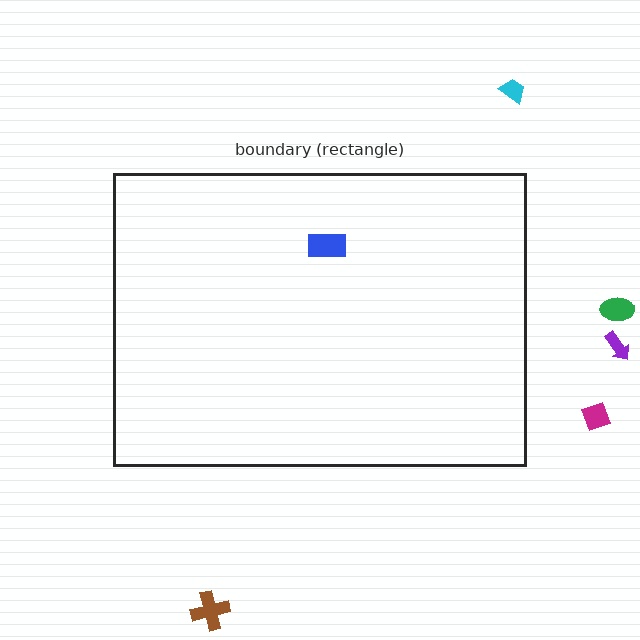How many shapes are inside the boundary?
1 inside, 5 outside.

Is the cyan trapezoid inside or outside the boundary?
Outside.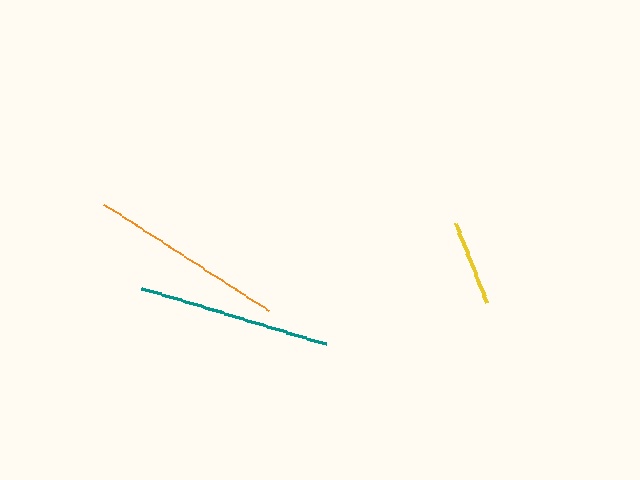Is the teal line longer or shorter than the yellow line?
The teal line is longer than the yellow line.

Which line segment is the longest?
The orange line is the longest at approximately 196 pixels.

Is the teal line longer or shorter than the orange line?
The orange line is longer than the teal line.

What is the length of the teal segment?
The teal segment is approximately 194 pixels long.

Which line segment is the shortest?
The yellow line is the shortest at approximately 85 pixels.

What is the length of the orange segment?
The orange segment is approximately 196 pixels long.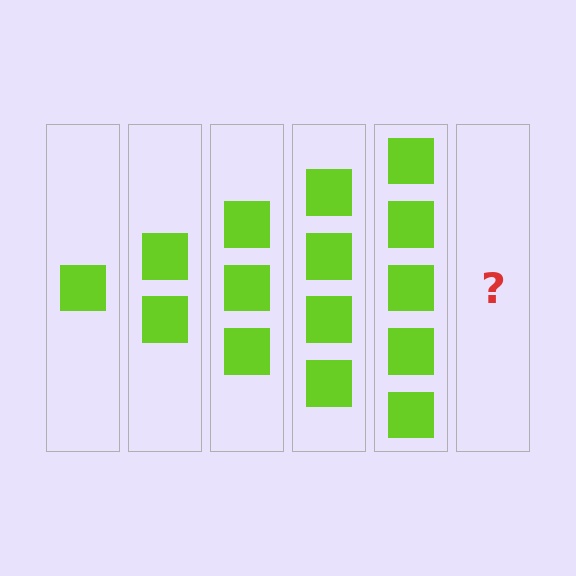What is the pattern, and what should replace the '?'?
The pattern is that each step adds one more square. The '?' should be 6 squares.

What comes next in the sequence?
The next element should be 6 squares.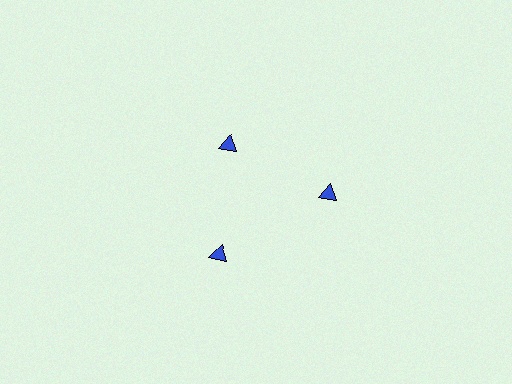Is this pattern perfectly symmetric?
No. The 3 blue triangles are arranged in a ring, but one element near the 11 o'clock position is pulled inward toward the center, breaking the 3-fold rotational symmetry.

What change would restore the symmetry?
The symmetry would be restored by moving it outward, back onto the ring so that all 3 triangles sit at equal angles and equal distance from the center.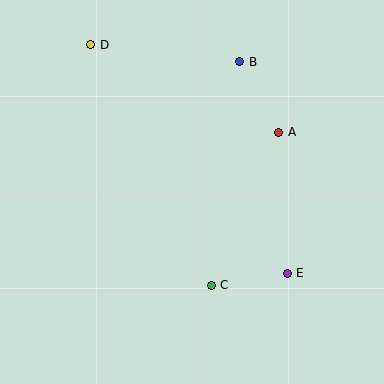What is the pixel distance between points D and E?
The distance between D and E is 301 pixels.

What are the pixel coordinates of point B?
Point B is at (240, 62).